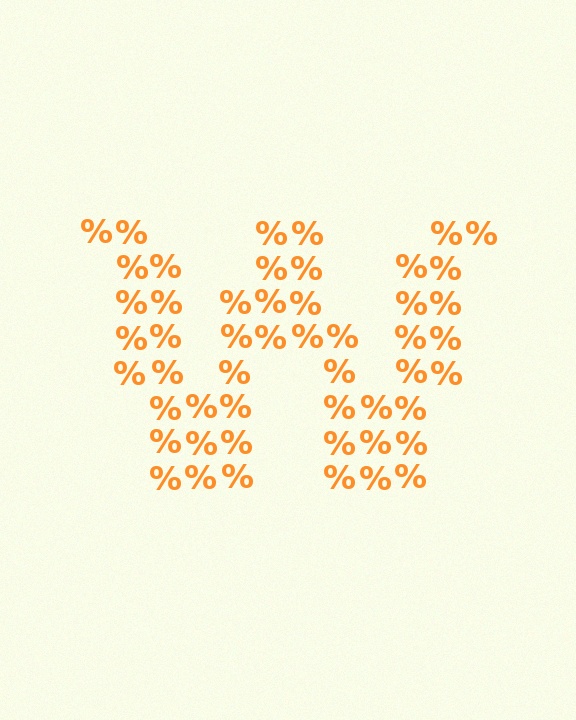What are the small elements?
The small elements are percent signs.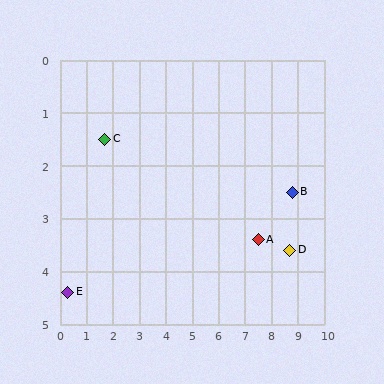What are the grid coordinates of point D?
Point D is at approximately (8.7, 3.6).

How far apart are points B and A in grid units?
Points B and A are about 1.6 grid units apart.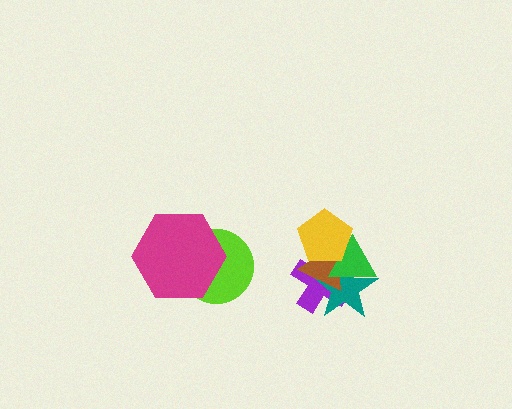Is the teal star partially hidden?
Yes, it is partially covered by another shape.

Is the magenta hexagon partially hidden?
No, no other shape covers it.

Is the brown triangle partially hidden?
Yes, it is partially covered by another shape.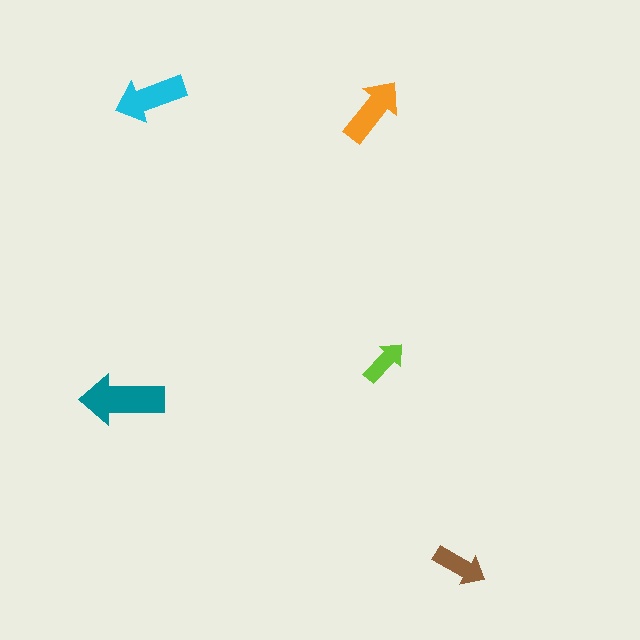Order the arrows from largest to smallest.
the teal one, the cyan one, the orange one, the brown one, the lime one.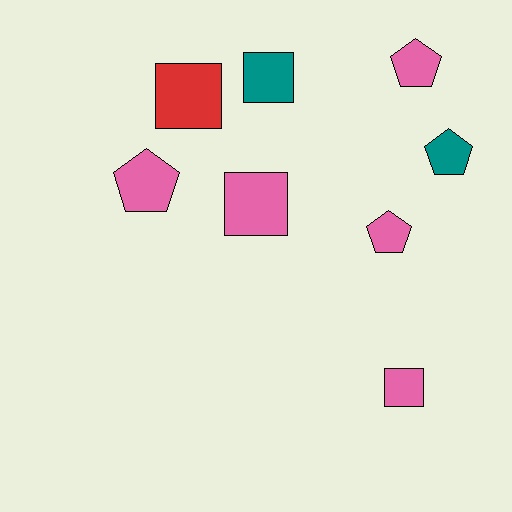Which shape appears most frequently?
Square, with 4 objects.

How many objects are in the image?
There are 8 objects.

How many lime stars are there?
There are no lime stars.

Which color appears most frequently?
Pink, with 5 objects.